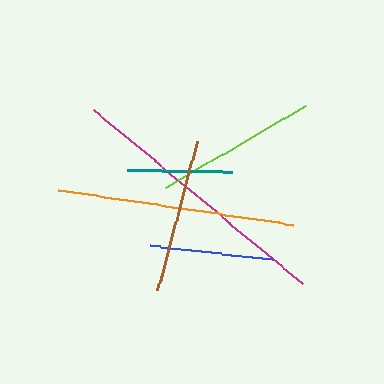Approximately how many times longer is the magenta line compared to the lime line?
The magenta line is approximately 1.7 times the length of the lime line.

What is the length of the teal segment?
The teal segment is approximately 104 pixels long.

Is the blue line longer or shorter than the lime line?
The lime line is longer than the blue line.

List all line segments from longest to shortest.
From longest to shortest: magenta, orange, lime, brown, blue, teal.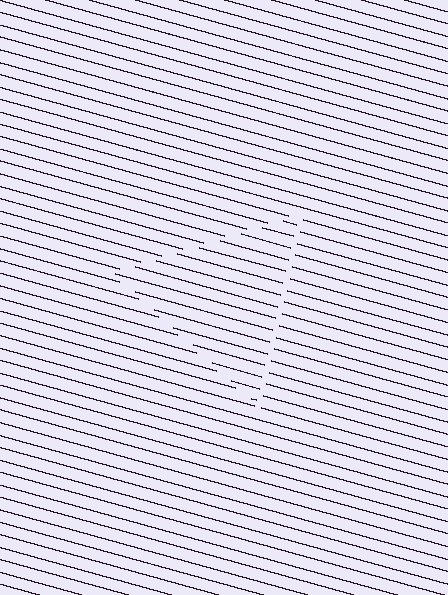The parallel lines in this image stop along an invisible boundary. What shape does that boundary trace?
An illusory triangle. The interior of the shape contains the same grating, shifted by half a period — the contour is defined by the phase discontinuity where line-ends from the inner and outer gratings abut.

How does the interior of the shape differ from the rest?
The interior of the shape contains the same grating, shifted by half a period — the contour is defined by the phase discontinuity where line-ends from the inner and outer gratings abut.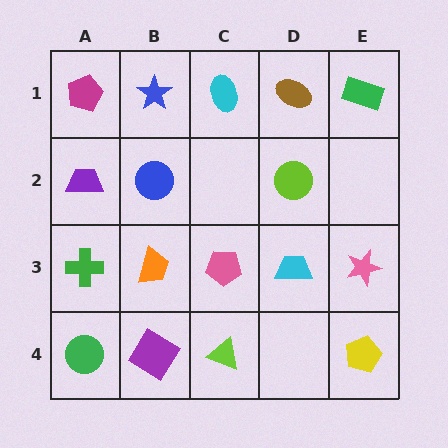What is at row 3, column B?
An orange trapezoid.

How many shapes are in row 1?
5 shapes.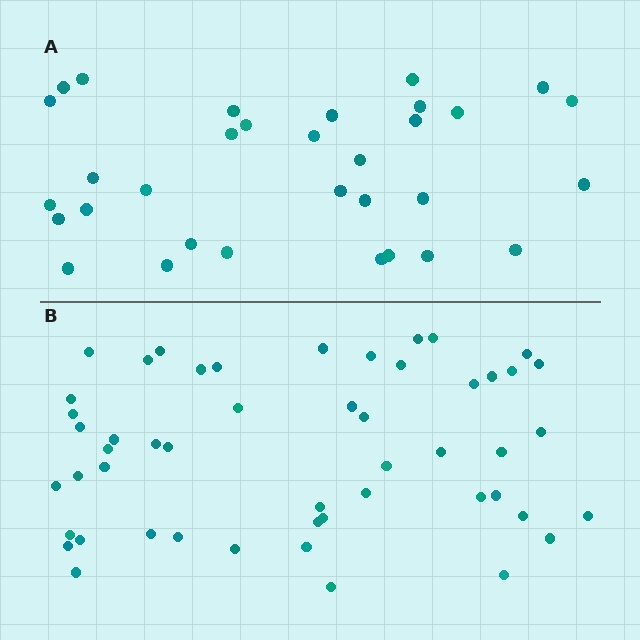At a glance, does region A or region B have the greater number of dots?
Region B (the bottom region) has more dots.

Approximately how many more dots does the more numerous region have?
Region B has approximately 20 more dots than region A.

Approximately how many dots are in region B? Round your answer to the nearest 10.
About 50 dots. (The exact count is 51, which rounds to 50.)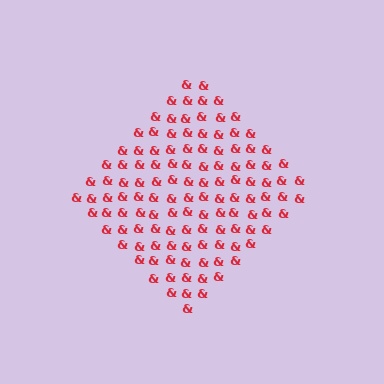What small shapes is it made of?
It is made of small ampersands.